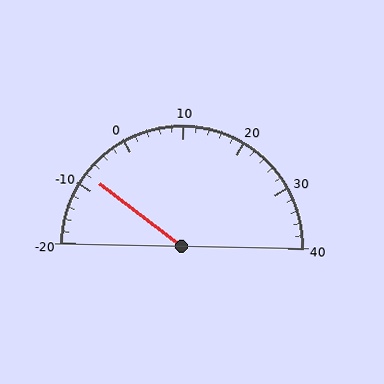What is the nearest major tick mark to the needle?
The nearest major tick mark is -10.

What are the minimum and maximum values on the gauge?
The gauge ranges from -20 to 40.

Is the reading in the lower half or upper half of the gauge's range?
The reading is in the lower half of the range (-20 to 40).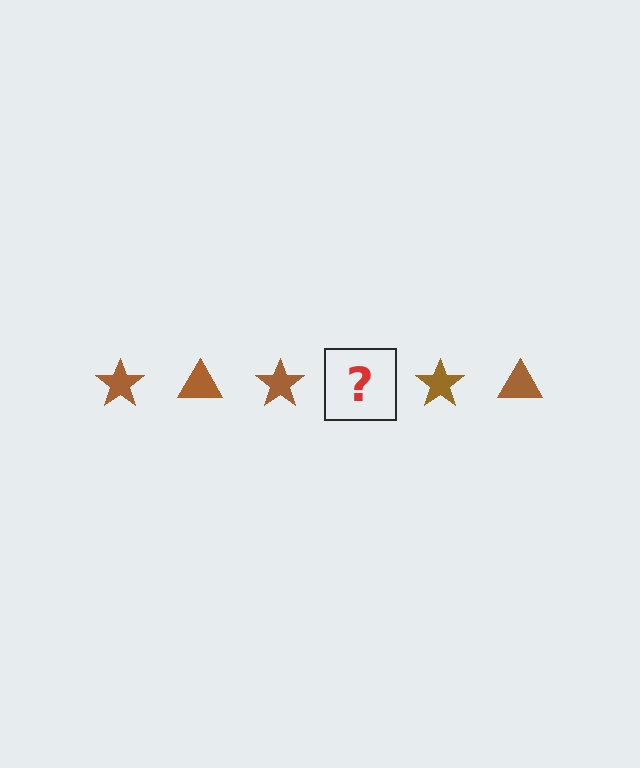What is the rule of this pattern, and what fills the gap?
The rule is that the pattern cycles through star, triangle shapes in brown. The gap should be filled with a brown triangle.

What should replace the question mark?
The question mark should be replaced with a brown triangle.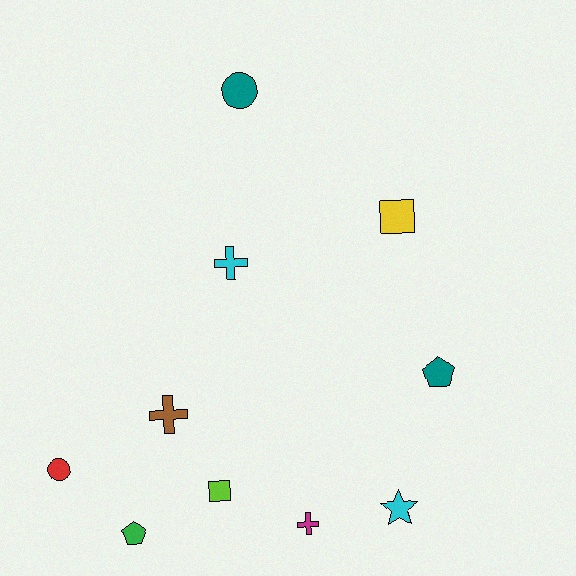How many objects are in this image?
There are 10 objects.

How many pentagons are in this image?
There are 2 pentagons.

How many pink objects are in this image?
There are no pink objects.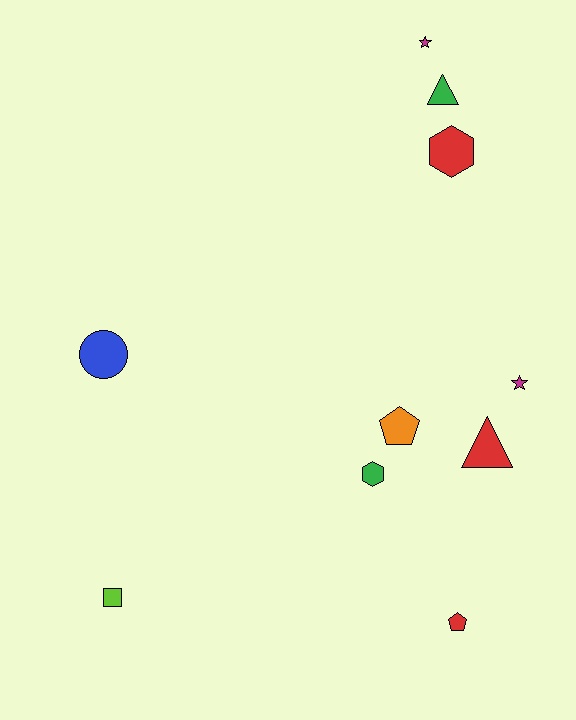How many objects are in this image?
There are 10 objects.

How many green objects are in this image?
There are 2 green objects.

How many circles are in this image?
There is 1 circle.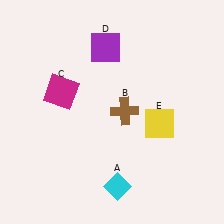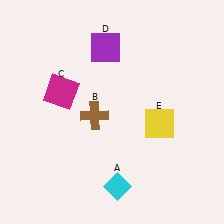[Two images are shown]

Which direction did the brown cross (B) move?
The brown cross (B) moved left.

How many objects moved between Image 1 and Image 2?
1 object moved between the two images.